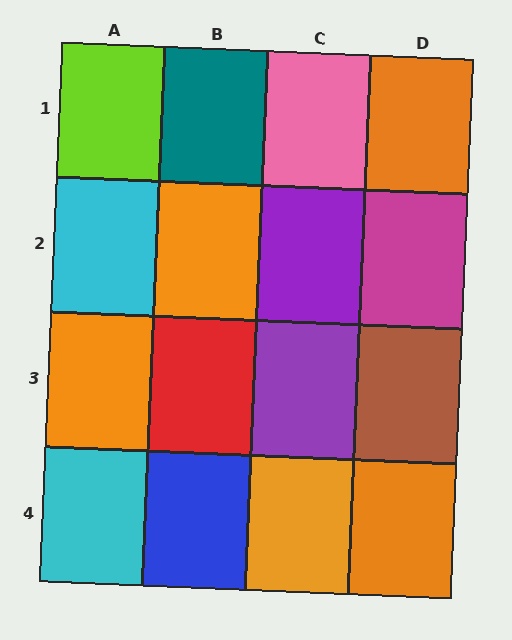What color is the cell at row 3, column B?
Red.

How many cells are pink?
1 cell is pink.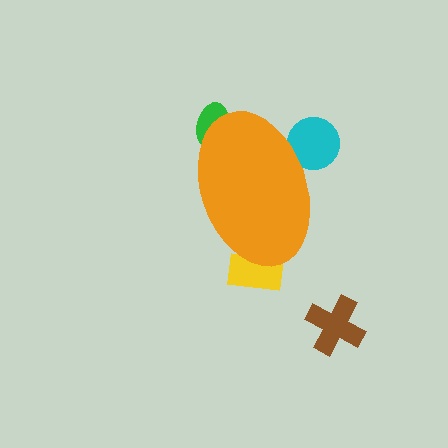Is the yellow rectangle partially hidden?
Yes, the yellow rectangle is partially hidden behind the orange ellipse.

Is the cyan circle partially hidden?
Yes, the cyan circle is partially hidden behind the orange ellipse.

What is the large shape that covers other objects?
An orange ellipse.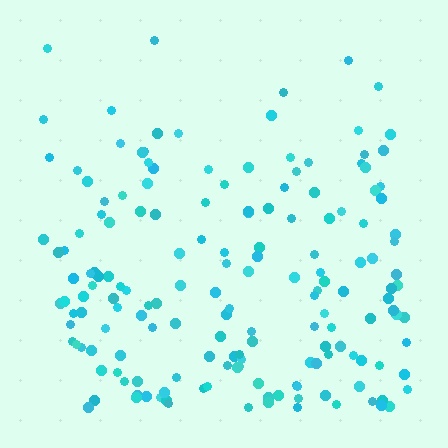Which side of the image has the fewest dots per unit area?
The top.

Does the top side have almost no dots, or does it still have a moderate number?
Still a moderate number, just noticeably fewer than the bottom.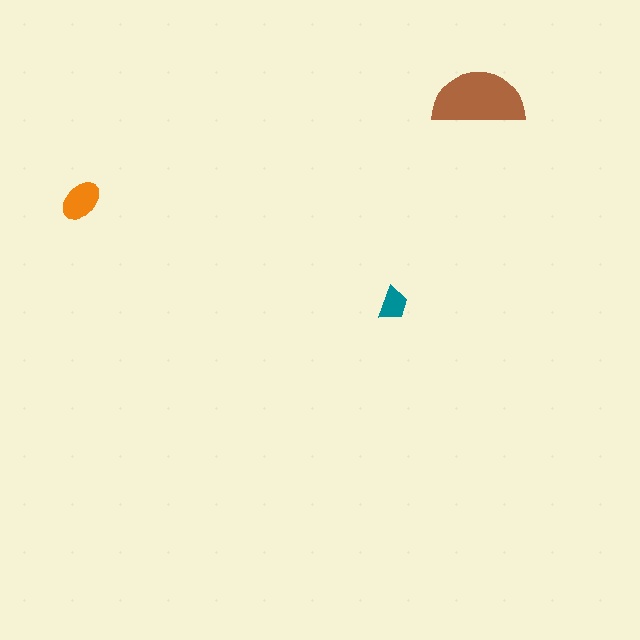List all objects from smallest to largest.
The teal trapezoid, the orange ellipse, the brown semicircle.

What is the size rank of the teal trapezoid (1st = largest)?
3rd.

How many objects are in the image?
There are 3 objects in the image.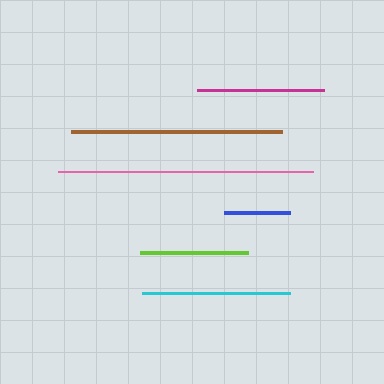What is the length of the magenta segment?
The magenta segment is approximately 127 pixels long.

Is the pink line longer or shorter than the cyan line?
The pink line is longer than the cyan line.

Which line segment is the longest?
The pink line is the longest at approximately 255 pixels.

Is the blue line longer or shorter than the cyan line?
The cyan line is longer than the blue line.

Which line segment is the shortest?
The blue line is the shortest at approximately 65 pixels.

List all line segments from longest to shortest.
From longest to shortest: pink, brown, cyan, magenta, lime, blue.